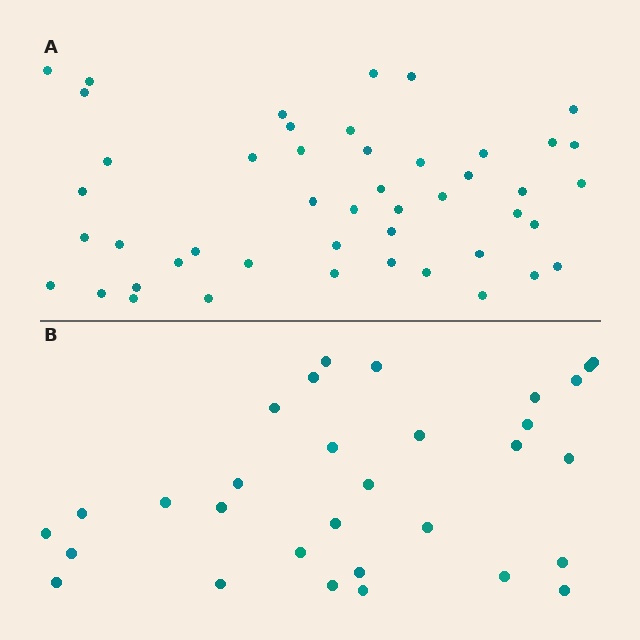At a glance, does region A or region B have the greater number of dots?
Region A (the top region) has more dots.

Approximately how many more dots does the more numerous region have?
Region A has approximately 15 more dots than region B.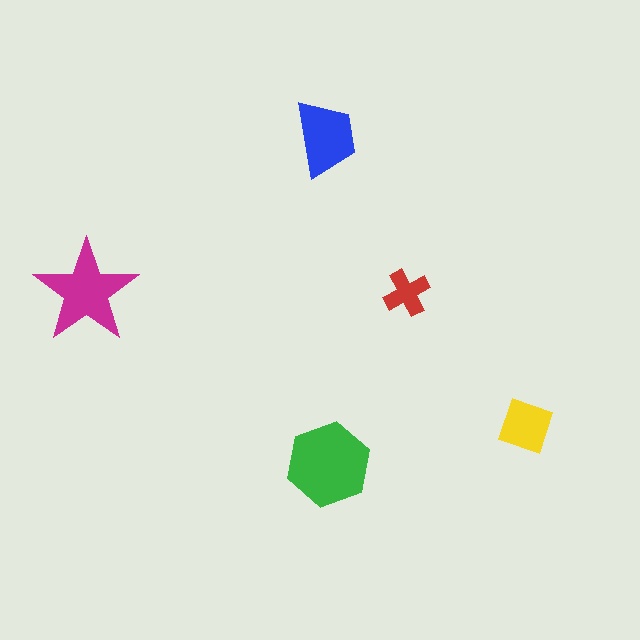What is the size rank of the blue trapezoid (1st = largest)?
3rd.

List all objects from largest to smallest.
The green hexagon, the magenta star, the blue trapezoid, the yellow diamond, the red cross.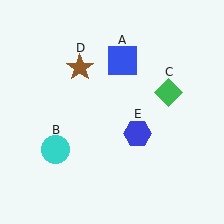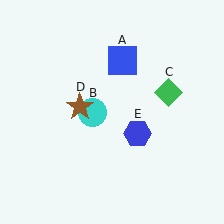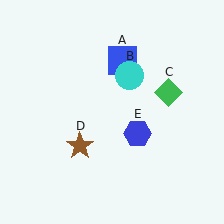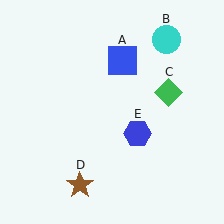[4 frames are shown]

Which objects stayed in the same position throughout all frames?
Blue square (object A) and green diamond (object C) and blue hexagon (object E) remained stationary.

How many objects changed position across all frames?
2 objects changed position: cyan circle (object B), brown star (object D).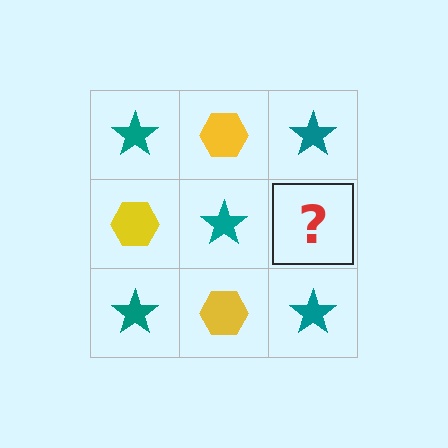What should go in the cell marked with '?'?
The missing cell should contain a yellow hexagon.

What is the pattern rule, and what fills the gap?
The rule is that it alternates teal star and yellow hexagon in a checkerboard pattern. The gap should be filled with a yellow hexagon.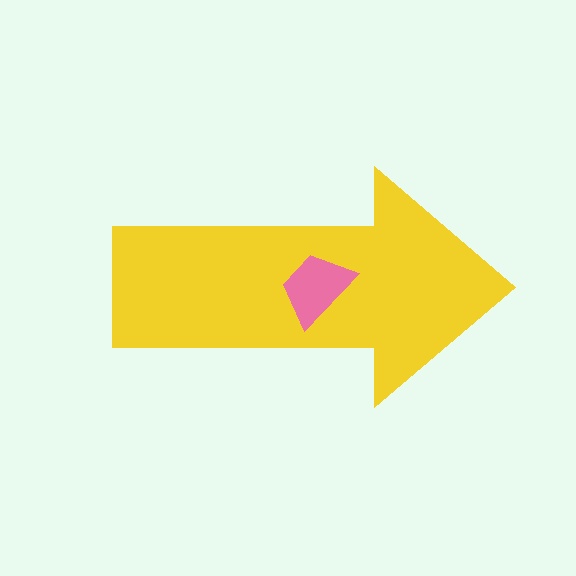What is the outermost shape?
The yellow arrow.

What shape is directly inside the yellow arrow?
The pink trapezoid.